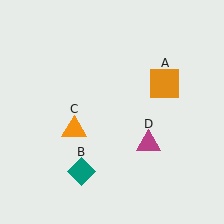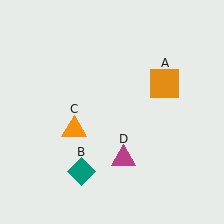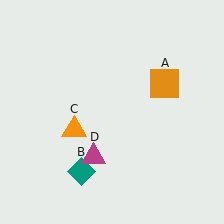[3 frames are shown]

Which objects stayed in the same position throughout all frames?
Orange square (object A) and teal diamond (object B) and orange triangle (object C) remained stationary.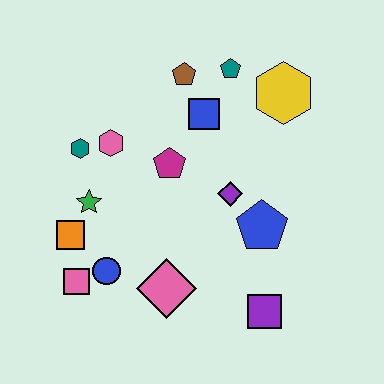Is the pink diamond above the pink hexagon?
No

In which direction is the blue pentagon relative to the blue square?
The blue pentagon is below the blue square.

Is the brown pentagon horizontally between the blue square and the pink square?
Yes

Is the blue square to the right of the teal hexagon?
Yes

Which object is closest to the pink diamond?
The blue circle is closest to the pink diamond.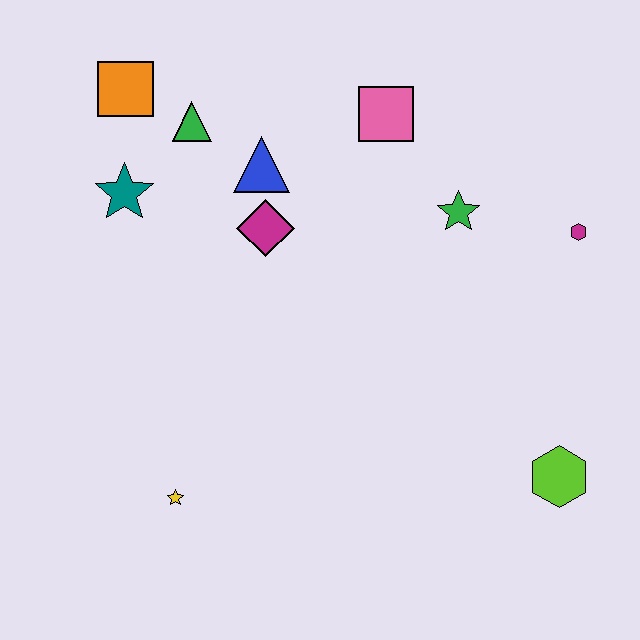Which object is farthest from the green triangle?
The lime hexagon is farthest from the green triangle.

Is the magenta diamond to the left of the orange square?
No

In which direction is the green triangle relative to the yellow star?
The green triangle is above the yellow star.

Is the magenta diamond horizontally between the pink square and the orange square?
Yes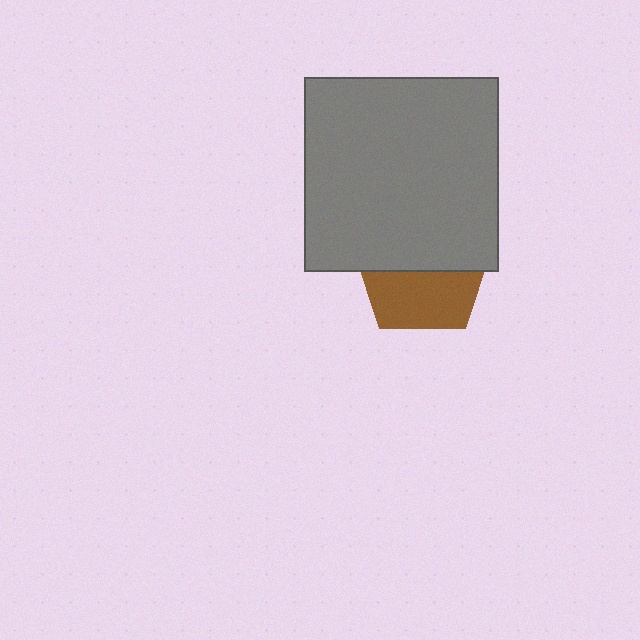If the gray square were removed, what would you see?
You would see the complete brown pentagon.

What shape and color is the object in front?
The object in front is a gray square.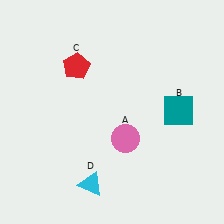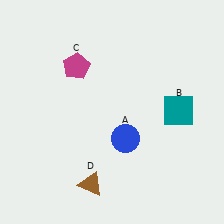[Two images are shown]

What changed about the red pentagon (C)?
In Image 1, C is red. In Image 2, it changed to magenta.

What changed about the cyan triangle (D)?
In Image 1, D is cyan. In Image 2, it changed to brown.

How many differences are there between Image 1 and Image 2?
There are 3 differences between the two images.